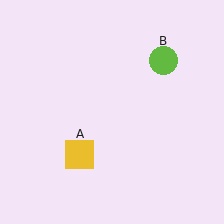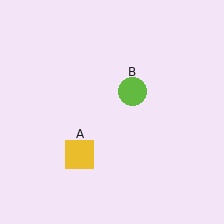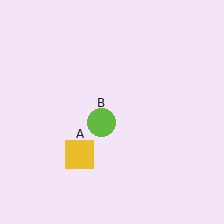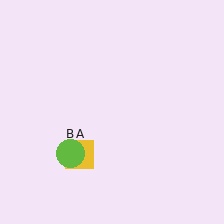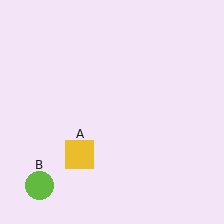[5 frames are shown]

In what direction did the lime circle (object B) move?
The lime circle (object B) moved down and to the left.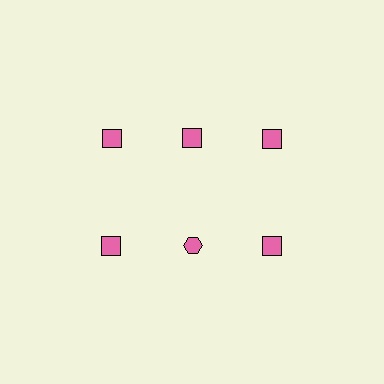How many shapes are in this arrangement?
There are 6 shapes arranged in a grid pattern.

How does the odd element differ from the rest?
It has a different shape: hexagon instead of square.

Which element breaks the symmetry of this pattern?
The pink hexagon in the second row, second from left column breaks the symmetry. All other shapes are pink squares.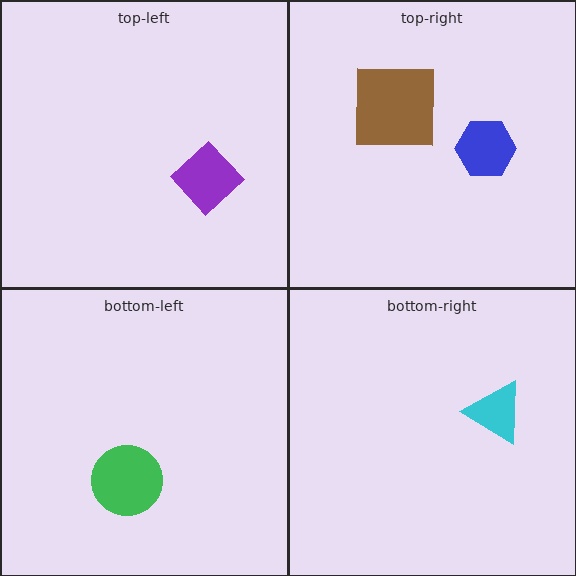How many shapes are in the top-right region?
2.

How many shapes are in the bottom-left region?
1.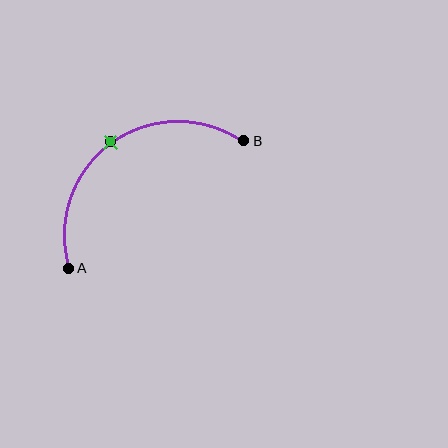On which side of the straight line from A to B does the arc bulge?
The arc bulges above and to the left of the straight line connecting A and B.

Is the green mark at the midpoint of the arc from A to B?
Yes. The green mark lies on the arc at equal arc-length from both A and B — it is the arc midpoint.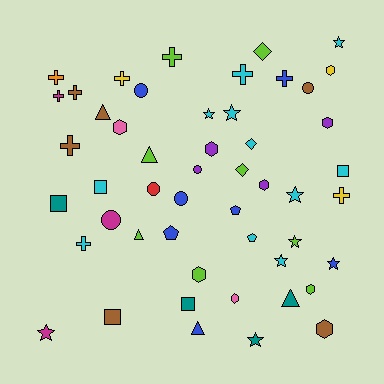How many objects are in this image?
There are 50 objects.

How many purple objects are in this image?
There are 4 purple objects.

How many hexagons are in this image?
There are 9 hexagons.